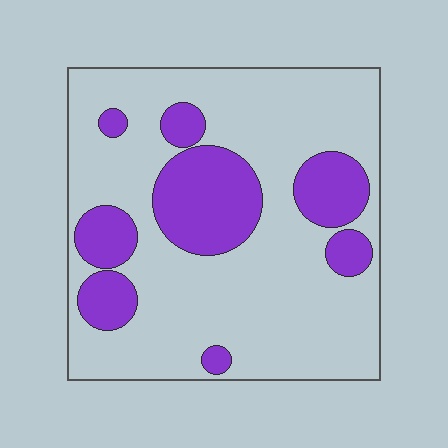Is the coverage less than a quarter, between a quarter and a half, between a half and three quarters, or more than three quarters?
Between a quarter and a half.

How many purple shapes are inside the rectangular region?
8.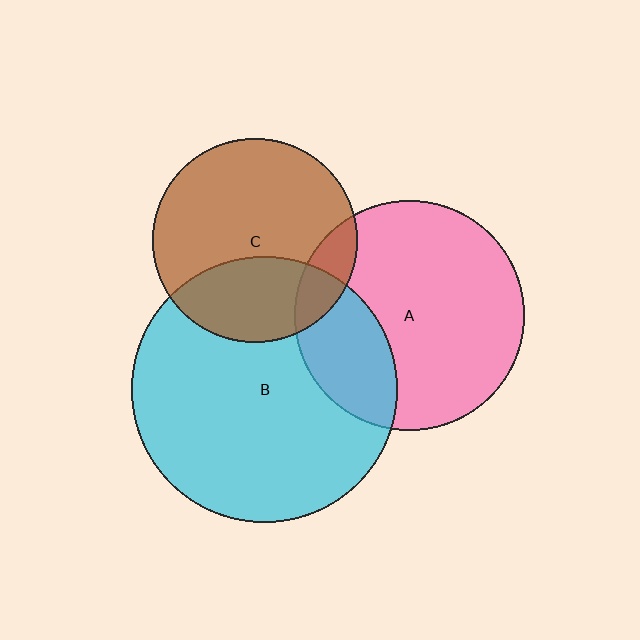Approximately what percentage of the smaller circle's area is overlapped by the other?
Approximately 25%.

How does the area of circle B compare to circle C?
Approximately 1.7 times.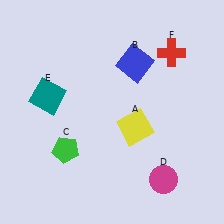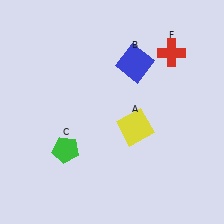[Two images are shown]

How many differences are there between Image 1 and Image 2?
There are 2 differences between the two images.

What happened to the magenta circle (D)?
The magenta circle (D) was removed in Image 2. It was in the bottom-right area of Image 1.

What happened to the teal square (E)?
The teal square (E) was removed in Image 2. It was in the top-left area of Image 1.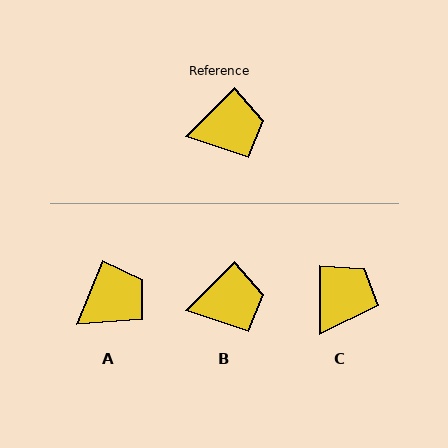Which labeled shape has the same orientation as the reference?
B.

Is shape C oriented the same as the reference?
No, it is off by about 44 degrees.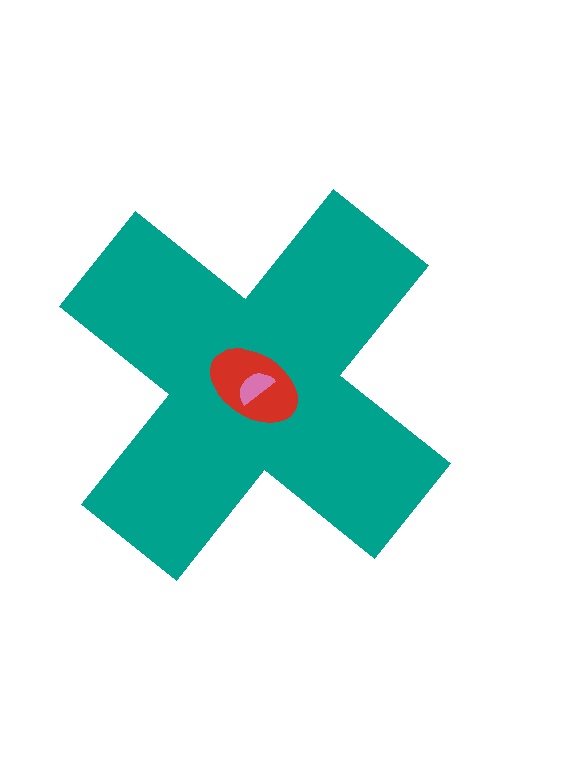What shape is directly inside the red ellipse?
The pink semicircle.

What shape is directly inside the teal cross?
The red ellipse.